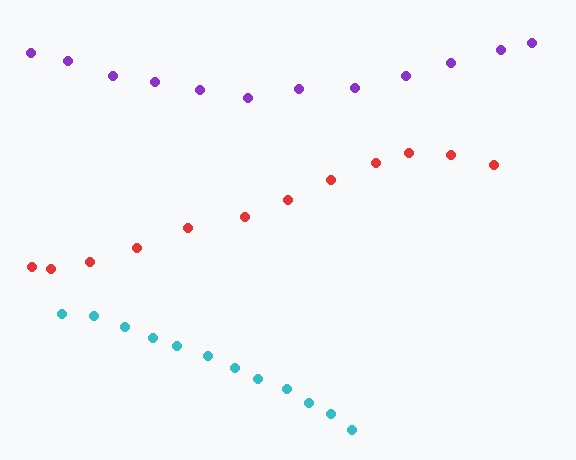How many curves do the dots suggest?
There are 3 distinct paths.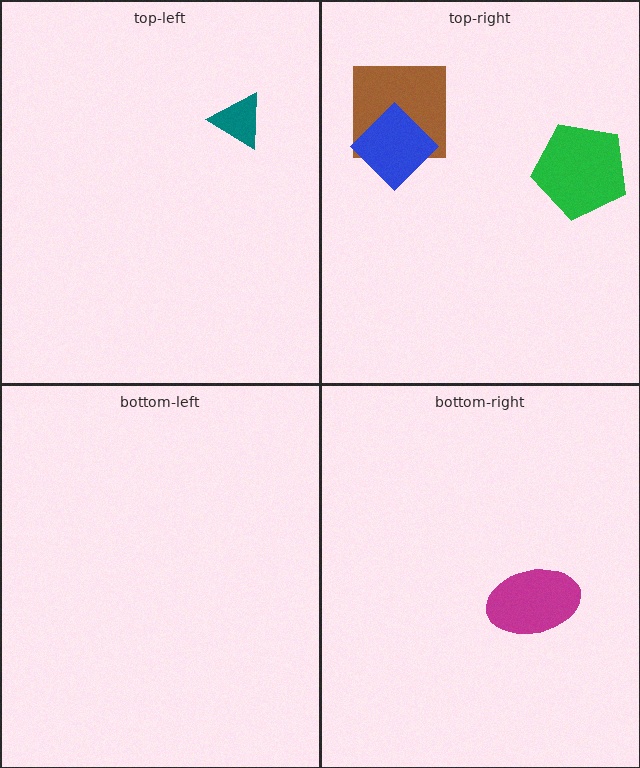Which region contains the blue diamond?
The top-right region.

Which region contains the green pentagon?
The top-right region.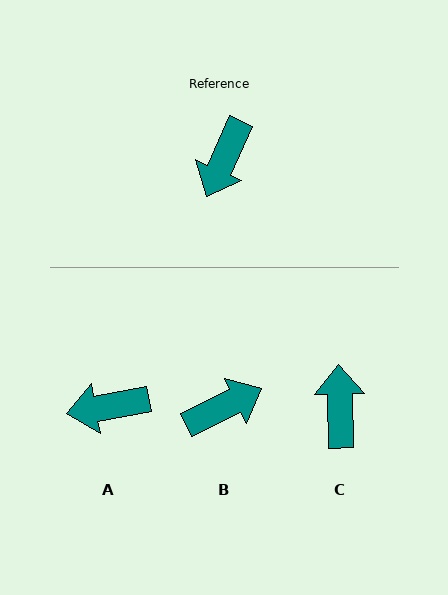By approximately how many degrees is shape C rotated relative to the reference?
Approximately 154 degrees clockwise.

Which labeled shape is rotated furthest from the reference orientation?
C, about 154 degrees away.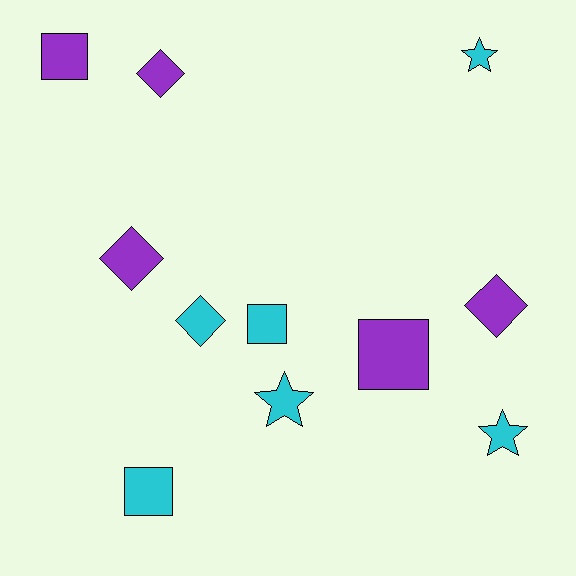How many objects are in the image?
There are 11 objects.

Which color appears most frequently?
Cyan, with 6 objects.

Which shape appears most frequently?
Square, with 4 objects.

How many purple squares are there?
There are 2 purple squares.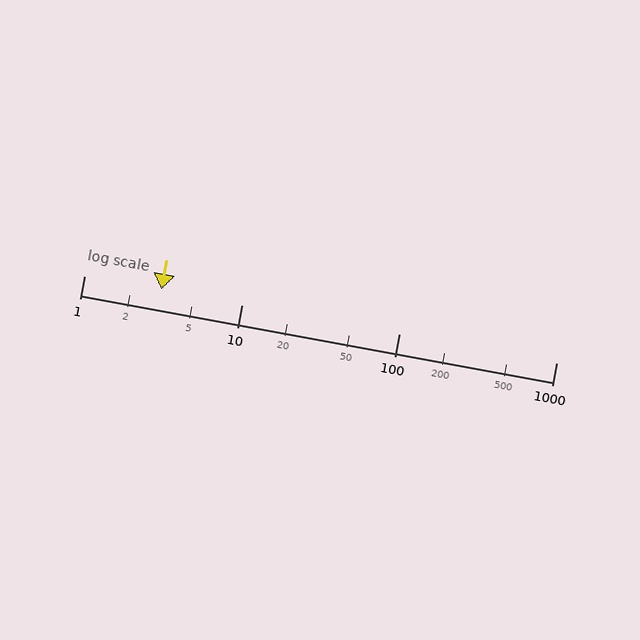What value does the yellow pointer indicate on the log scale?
The pointer indicates approximately 3.1.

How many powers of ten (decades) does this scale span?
The scale spans 3 decades, from 1 to 1000.